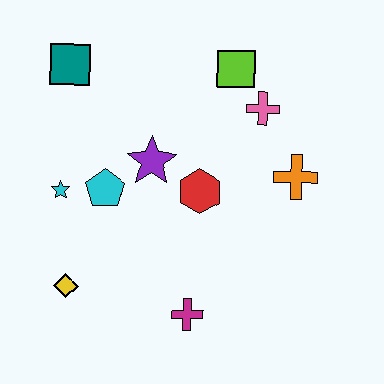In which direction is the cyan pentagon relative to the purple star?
The cyan pentagon is to the left of the purple star.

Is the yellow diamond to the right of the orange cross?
No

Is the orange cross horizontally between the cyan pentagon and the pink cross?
No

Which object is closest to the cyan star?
The cyan pentagon is closest to the cyan star.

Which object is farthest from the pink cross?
The yellow diamond is farthest from the pink cross.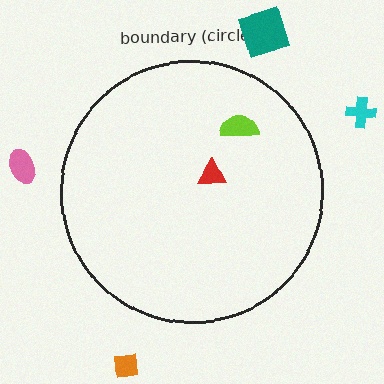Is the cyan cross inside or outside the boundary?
Outside.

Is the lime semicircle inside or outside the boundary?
Inside.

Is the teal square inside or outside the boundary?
Outside.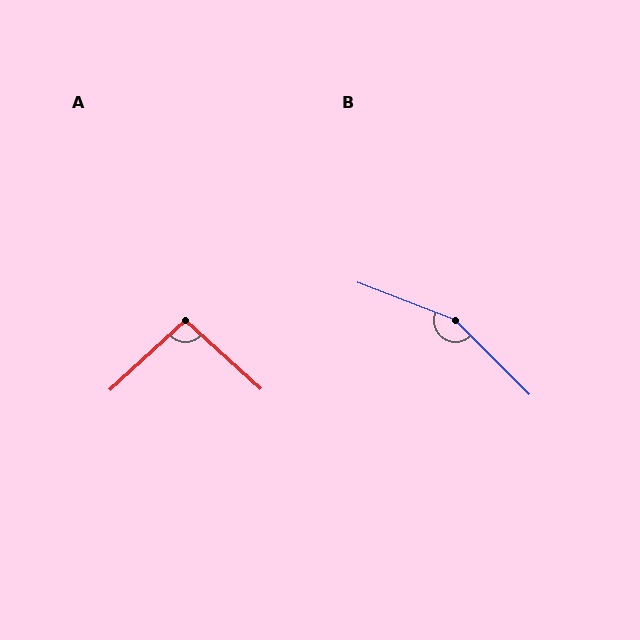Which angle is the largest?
B, at approximately 156 degrees.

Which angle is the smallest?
A, at approximately 95 degrees.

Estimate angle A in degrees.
Approximately 95 degrees.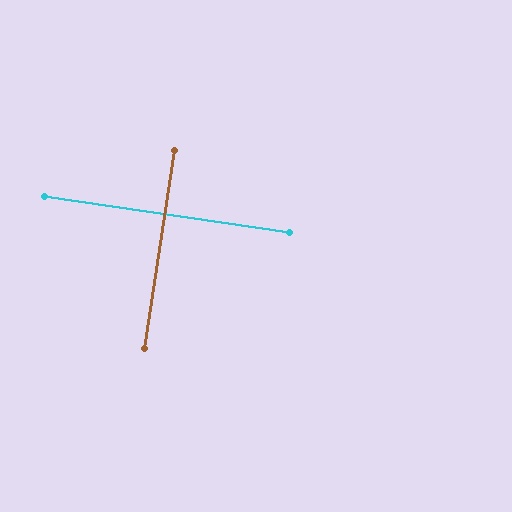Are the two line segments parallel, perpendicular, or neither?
Perpendicular — they meet at approximately 90°.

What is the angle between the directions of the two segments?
Approximately 90 degrees.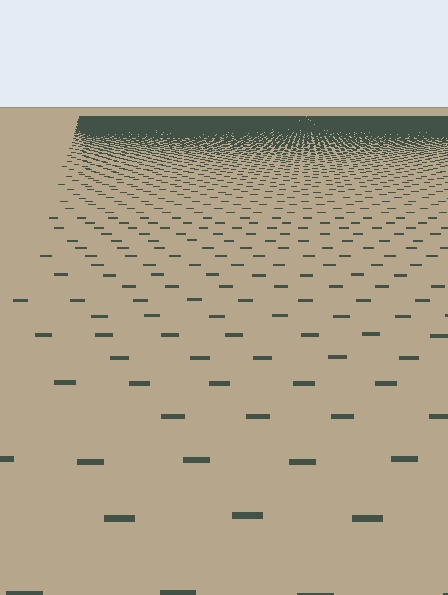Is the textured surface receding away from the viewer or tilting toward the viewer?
The surface is receding away from the viewer. Texture elements get smaller and denser toward the top.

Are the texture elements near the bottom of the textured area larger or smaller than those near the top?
Larger. Near the bottom, elements are closer to the viewer and appear at a bigger on-screen size.